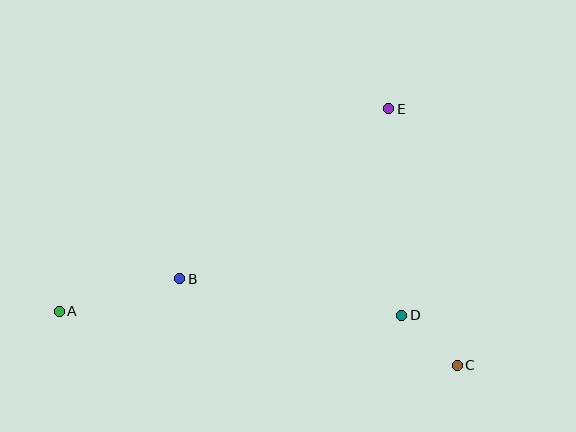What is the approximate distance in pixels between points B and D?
The distance between B and D is approximately 225 pixels.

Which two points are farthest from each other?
Points A and C are farthest from each other.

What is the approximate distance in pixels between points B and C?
The distance between B and C is approximately 291 pixels.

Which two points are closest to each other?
Points C and D are closest to each other.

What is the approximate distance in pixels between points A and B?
The distance between A and B is approximately 125 pixels.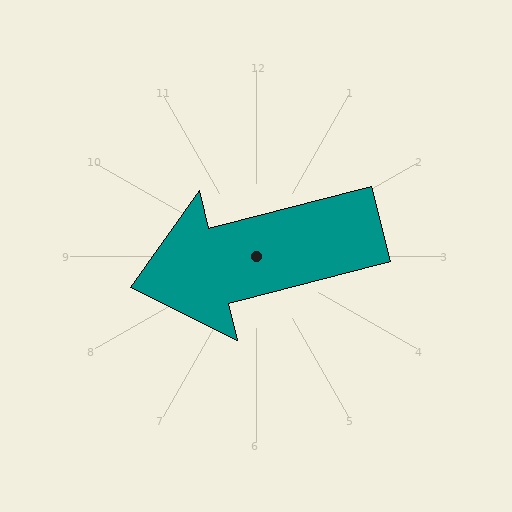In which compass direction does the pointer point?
West.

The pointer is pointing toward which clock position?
Roughly 9 o'clock.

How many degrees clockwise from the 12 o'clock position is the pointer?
Approximately 256 degrees.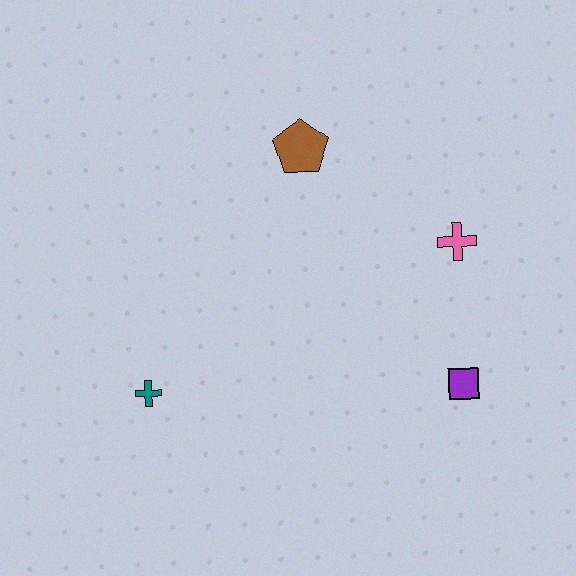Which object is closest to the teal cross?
The brown pentagon is closest to the teal cross.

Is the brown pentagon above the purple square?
Yes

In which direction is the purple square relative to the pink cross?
The purple square is below the pink cross.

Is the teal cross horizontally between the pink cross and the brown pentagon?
No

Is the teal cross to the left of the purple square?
Yes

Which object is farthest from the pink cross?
The teal cross is farthest from the pink cross.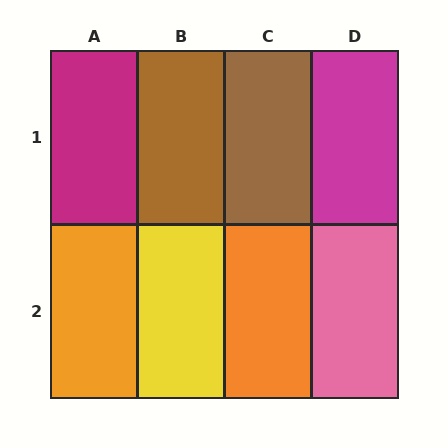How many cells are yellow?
1 cell is yellow.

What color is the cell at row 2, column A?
Orange.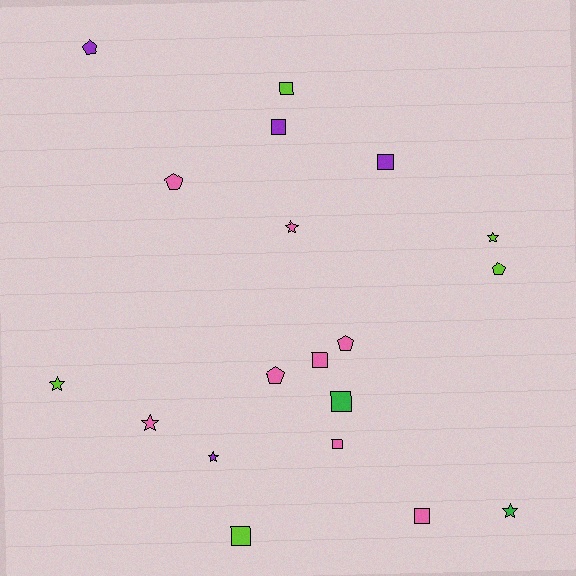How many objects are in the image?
There are 19 objects.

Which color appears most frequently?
Pink, with 8 objects.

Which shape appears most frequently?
Square, with 8 objects.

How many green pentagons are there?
There are no green pentagons.